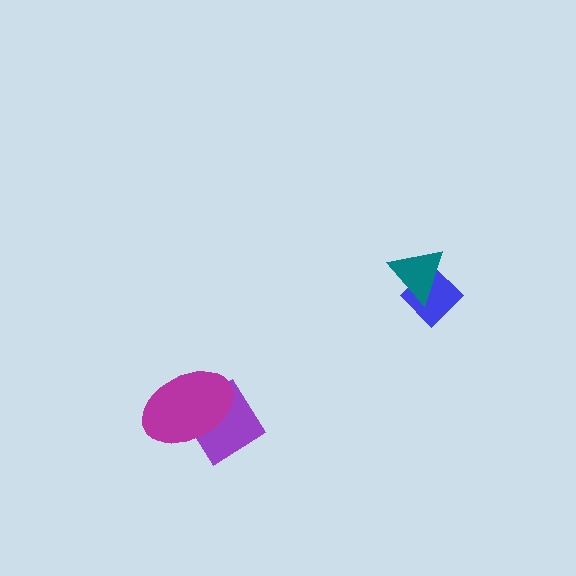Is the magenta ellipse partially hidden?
No, no other shape covers it.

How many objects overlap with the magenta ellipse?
1 object overlaps with the magenta ellipse.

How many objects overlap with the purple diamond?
1 object overlaps with the purple diamond.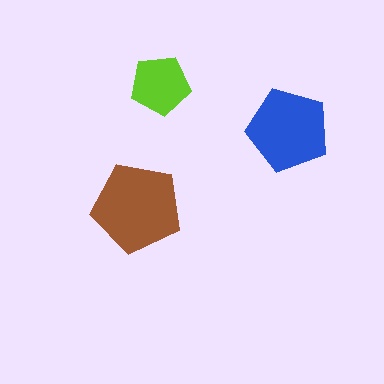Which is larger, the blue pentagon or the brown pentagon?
The brown one.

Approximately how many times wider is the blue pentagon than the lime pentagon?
About 1.5 times wider.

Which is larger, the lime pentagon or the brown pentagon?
The brown one.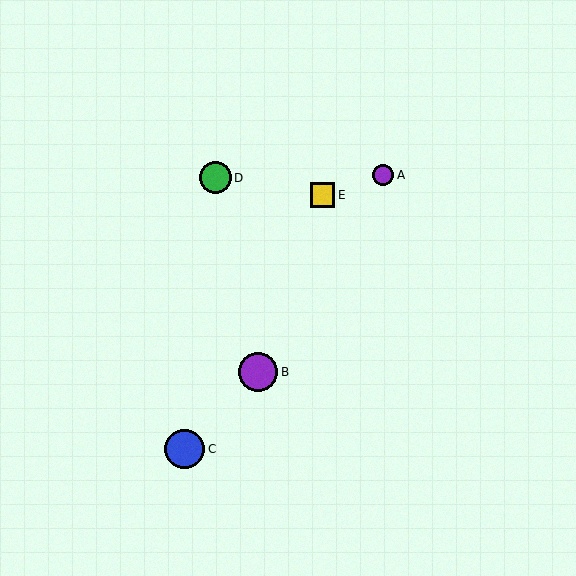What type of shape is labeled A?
Shape A is a purple circle.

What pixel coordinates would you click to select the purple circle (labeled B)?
Click at (258, 372) to select the purple circle B.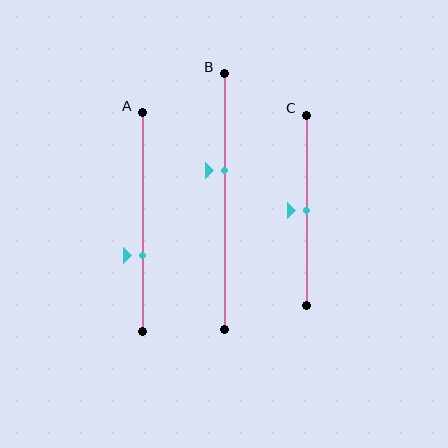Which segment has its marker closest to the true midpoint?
Segment C has its marker closest to the true midpoint.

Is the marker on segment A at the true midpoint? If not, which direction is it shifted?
No, the marker on segment A is shifted downward by about 15% of the segment length.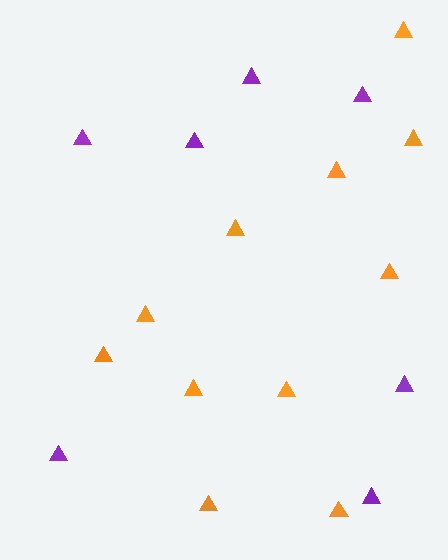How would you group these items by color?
There are 2 groups: one group of purple triangles (7) and one group of orange triangles (11).